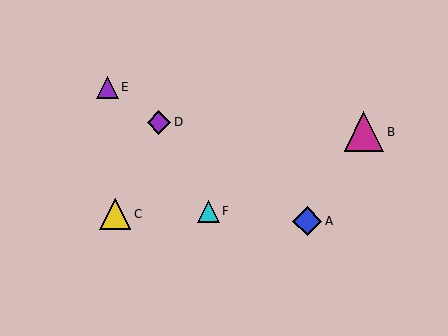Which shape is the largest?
The magenta triangle (labeled B) is the largest.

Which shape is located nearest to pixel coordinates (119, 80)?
The purple triangle (labeled E) at (107, 87) is nearest to that location.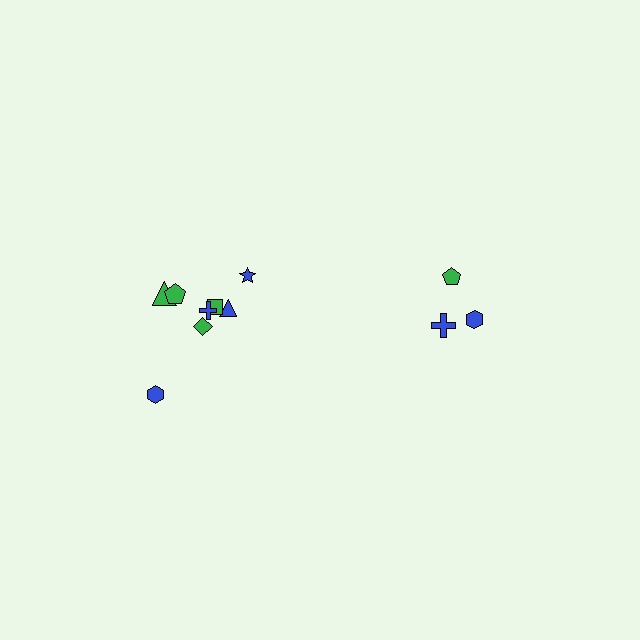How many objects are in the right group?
There are 3 objects.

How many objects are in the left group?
There are 8 objects.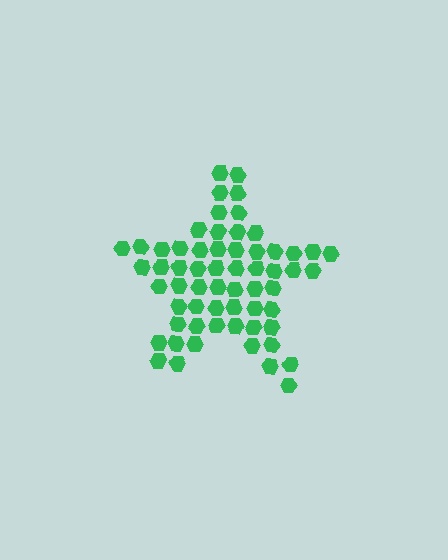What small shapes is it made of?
It is made of small hexagons.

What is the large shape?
The large shape is a star.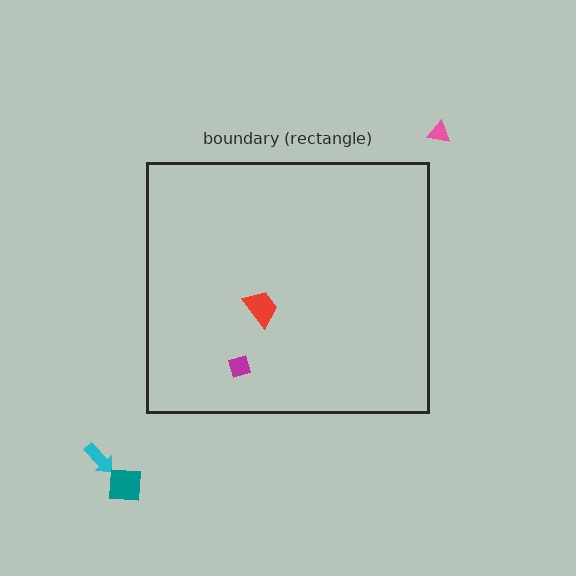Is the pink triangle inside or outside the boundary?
Outside.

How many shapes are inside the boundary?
2 inside, 3 outside.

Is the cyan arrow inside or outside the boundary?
Outside.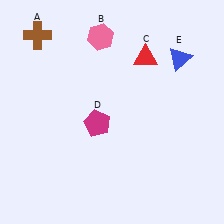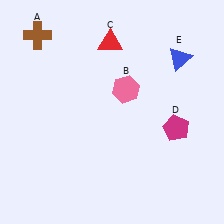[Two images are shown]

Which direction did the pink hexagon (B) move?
The pink hexagon (B) moved down.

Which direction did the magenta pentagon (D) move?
The magenta pentagon (D) moved right.